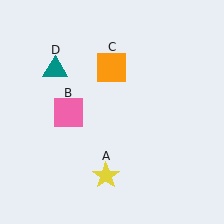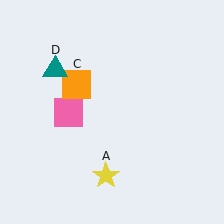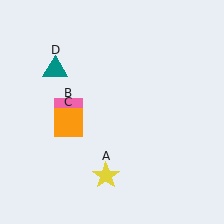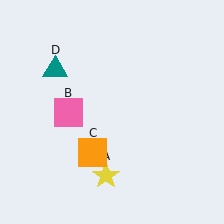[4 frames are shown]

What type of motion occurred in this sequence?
The orange square (object C) rotated counterclockwise around the center of the scene.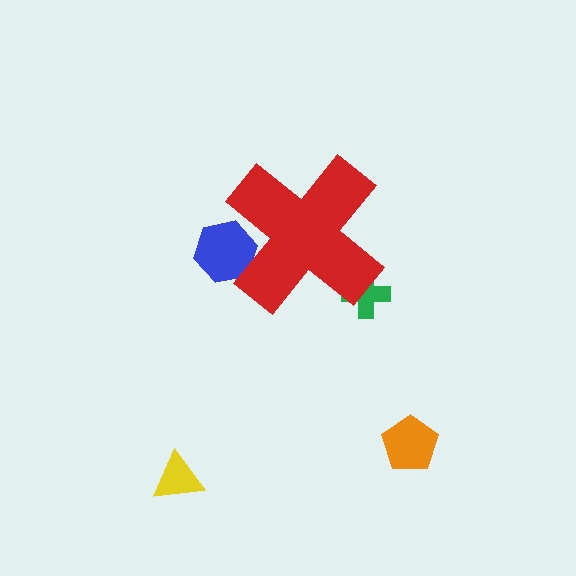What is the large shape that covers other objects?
A red cross.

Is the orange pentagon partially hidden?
No, the orange pentagon is fully visible.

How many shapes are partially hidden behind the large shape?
2 shapes are partially hidden.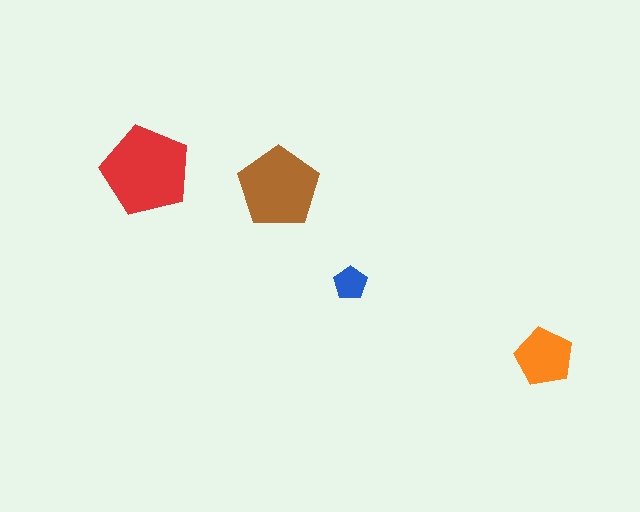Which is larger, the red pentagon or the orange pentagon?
The red one.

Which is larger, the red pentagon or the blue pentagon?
The red one.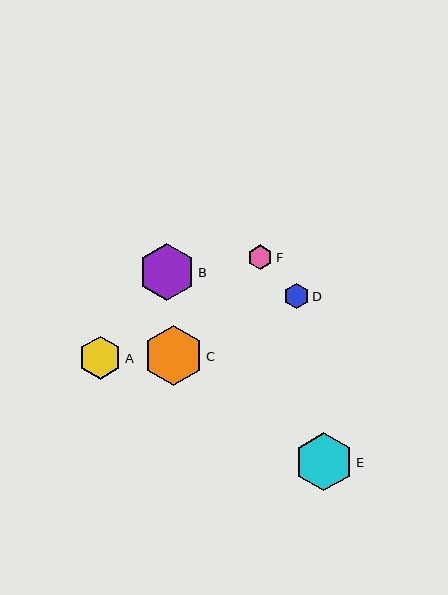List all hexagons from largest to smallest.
From largest to smallest: C, E, B, A, D, F.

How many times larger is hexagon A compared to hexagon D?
Hexagon A is approximately 1.7 times the size of hexagon D.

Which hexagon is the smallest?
Hexagon F is the smallest with a size of approximately 25 pixels.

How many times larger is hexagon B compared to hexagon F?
Hexagon B is approximately 2.3 times the size of hexagon F.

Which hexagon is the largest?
Hexagon C is the largest with a size of approximately 60 pixels.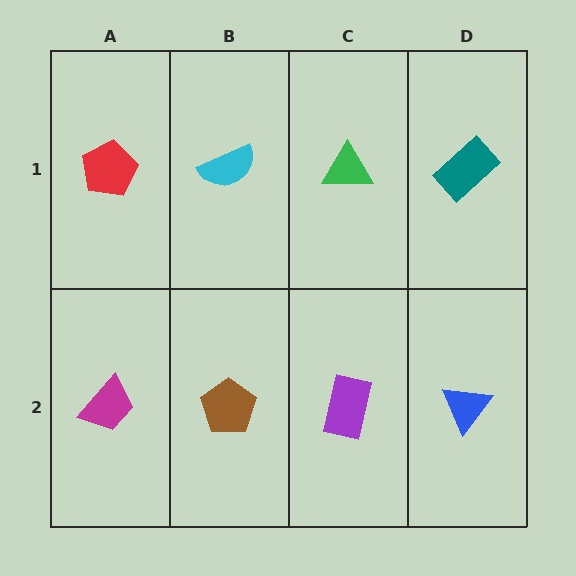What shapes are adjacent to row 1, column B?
A brown pentagon (row 2, column B), a red pentagon (row 1, column A), a green triangle (row 1, column C).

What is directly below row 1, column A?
A magenta trapezoid.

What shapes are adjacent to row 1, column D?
A blue triangle (row 2, column D), a green triangle (row 1, column C).